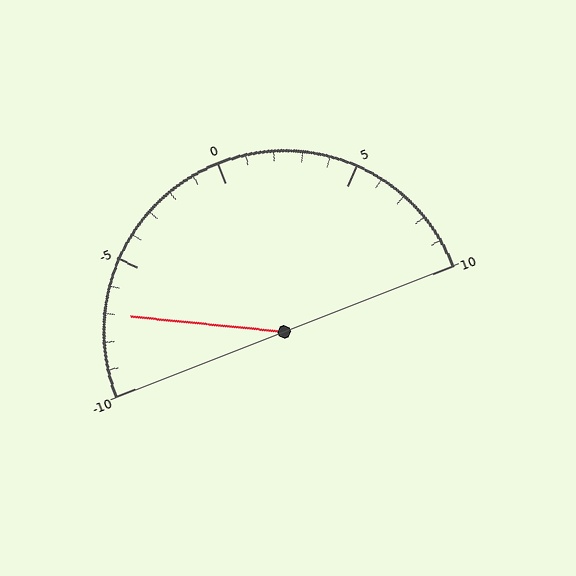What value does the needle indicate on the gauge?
The needle indicates approximately -7.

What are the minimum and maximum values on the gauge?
The gauge ranges from -10 to 10.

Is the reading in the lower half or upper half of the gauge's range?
The reading is in the lower half of the range (-10 to 10).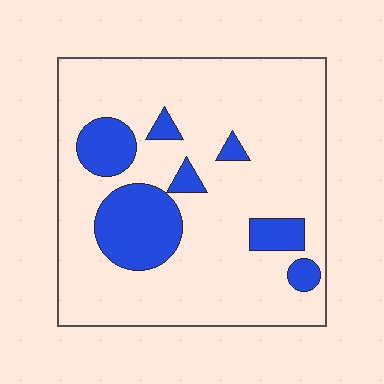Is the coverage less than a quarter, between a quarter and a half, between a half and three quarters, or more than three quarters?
Less than a quarter.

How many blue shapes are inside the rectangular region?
7.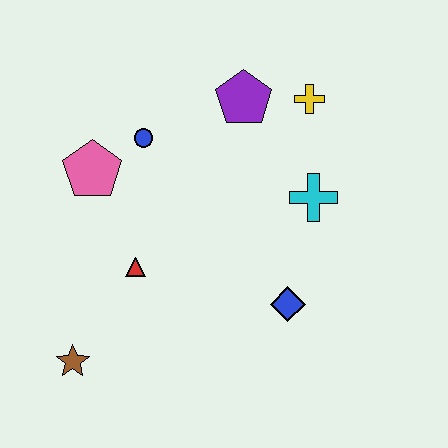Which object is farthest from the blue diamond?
The pink pentagon is farthest from the blue diamond.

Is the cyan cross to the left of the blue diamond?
No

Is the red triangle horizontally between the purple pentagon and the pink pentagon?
Yes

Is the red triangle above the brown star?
Yes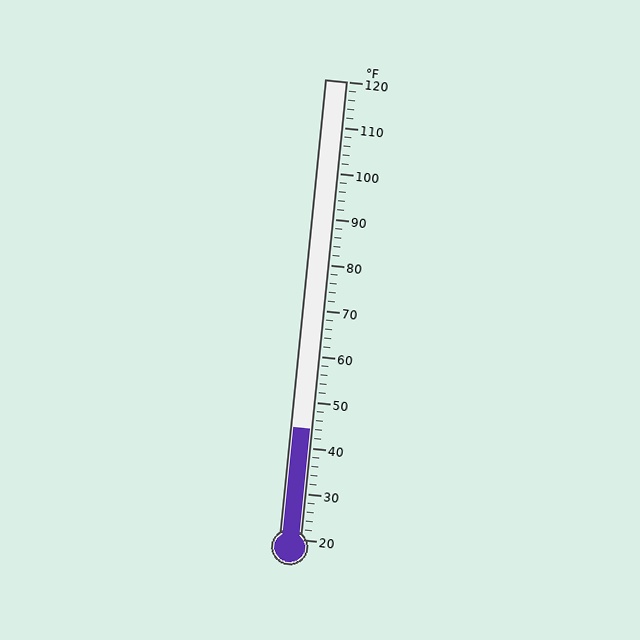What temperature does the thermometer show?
The thermometer shows approximately 44°F.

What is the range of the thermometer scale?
The thermometer scale ranges from 20°F to 120°F.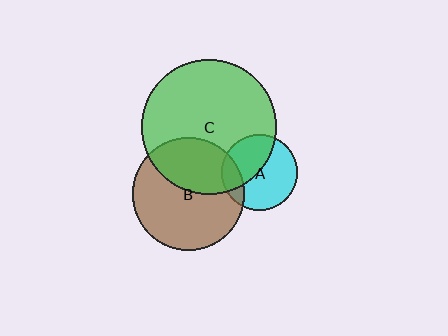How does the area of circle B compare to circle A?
Approximately 2.2 times.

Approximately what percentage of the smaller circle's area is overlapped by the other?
Approximately 40%.